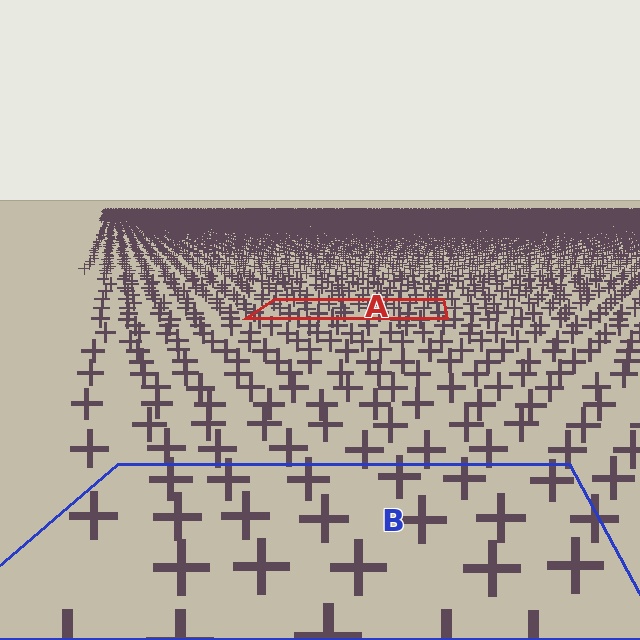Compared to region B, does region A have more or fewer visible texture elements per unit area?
Region A has more texture elements per unit area — they are packed more densely because it is farther away.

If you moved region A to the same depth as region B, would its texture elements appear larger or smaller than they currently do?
They would appear larger. At a closer depth, the same texture elements are projected at a bigger on-screen size.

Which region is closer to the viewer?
Region B is closer. The texture elements there are larger and more spread out.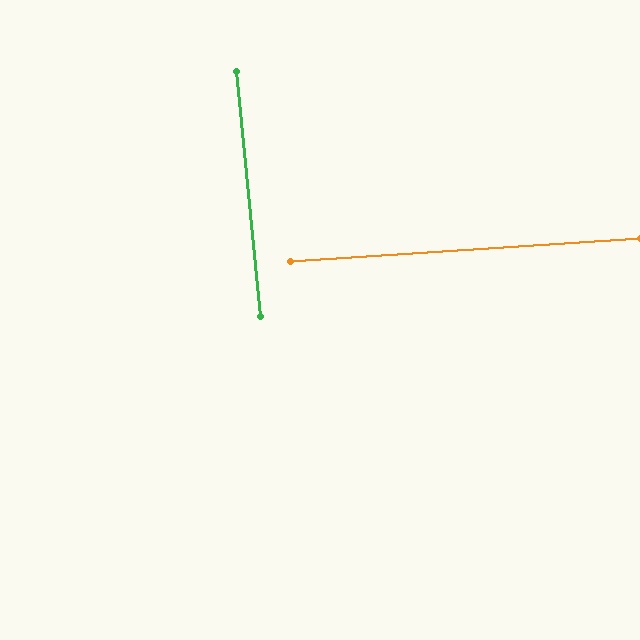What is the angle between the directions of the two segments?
Approximately 88 degrees.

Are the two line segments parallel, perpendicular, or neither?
Perpendicular — they meet at approximately 88°.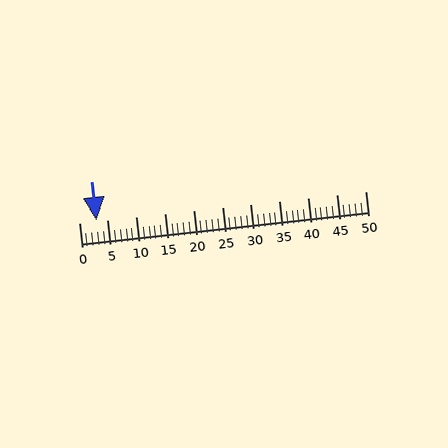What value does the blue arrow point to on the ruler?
The blue arrow points to approximately 3.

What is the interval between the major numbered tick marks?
The major tick marks are spaced 5 units apart.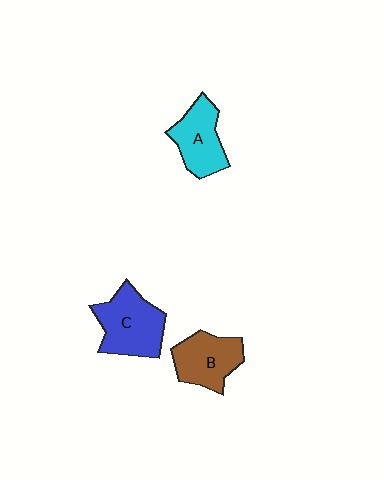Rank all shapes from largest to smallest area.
From largest to smallest: C (blue), B (brown), A (cyan).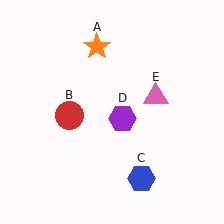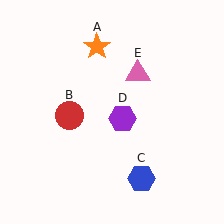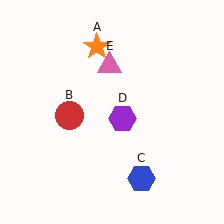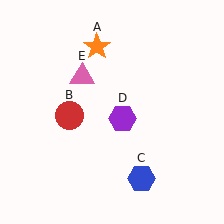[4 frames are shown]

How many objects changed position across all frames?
1 object changed position: pink triangle (object E).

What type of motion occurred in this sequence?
The pink triangle (object E) rotated counterclockwise around the center of the scene.